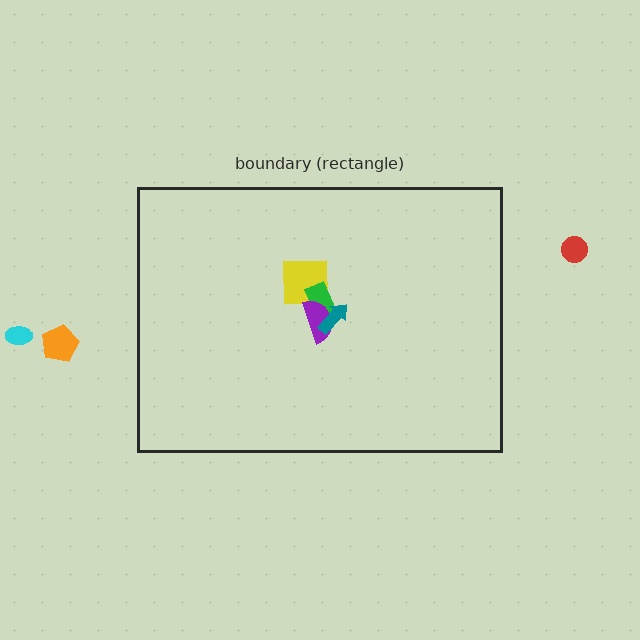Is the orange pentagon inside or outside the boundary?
Outside.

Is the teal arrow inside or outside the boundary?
Inside.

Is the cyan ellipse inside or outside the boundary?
Outside.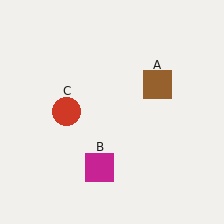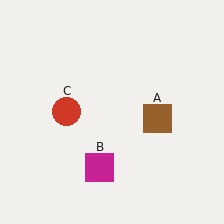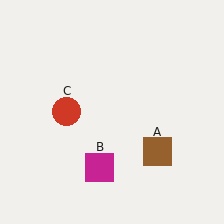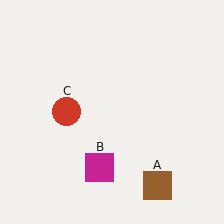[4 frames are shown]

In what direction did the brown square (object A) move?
The brown square (object A) moved down.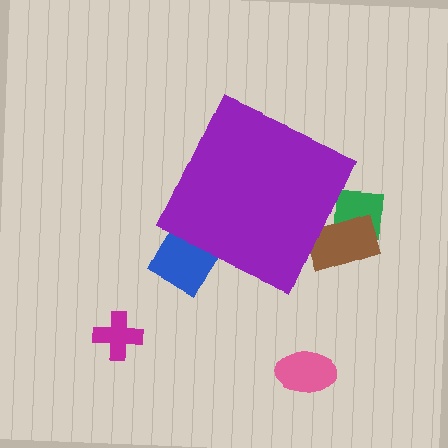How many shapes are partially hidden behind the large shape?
3 shapes are partially hidden.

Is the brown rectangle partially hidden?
Yes, the brown rectangle is partially hidden behind the purple diamond.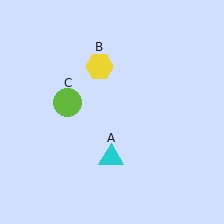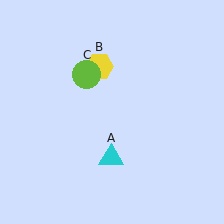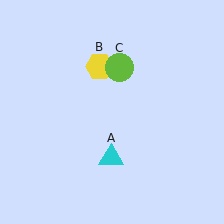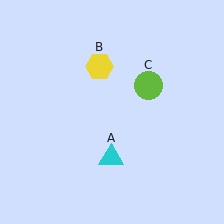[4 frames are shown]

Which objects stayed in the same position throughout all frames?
Cyan triangle (object A) and yellow hexagon (object B) remained stationary.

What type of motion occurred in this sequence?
The lime circle (object C) rotated clockwise around the center of the scene.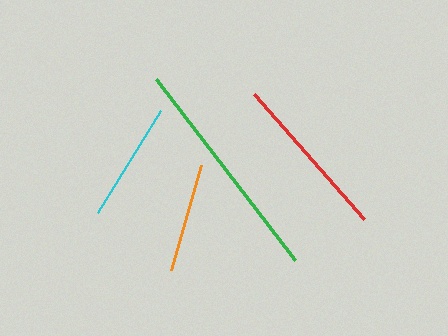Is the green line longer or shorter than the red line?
The green line is longer than the red line.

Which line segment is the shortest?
The orange line is the shortest at approximately 109 pixels.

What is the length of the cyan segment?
The cyan segment is approximately 120 pixels long.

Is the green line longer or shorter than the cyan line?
The green line is longer than the cyan line.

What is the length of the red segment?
The red segment is approximately 167 pixels long.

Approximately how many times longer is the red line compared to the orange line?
The red line is approximately 1.5 times the length of the orange line.